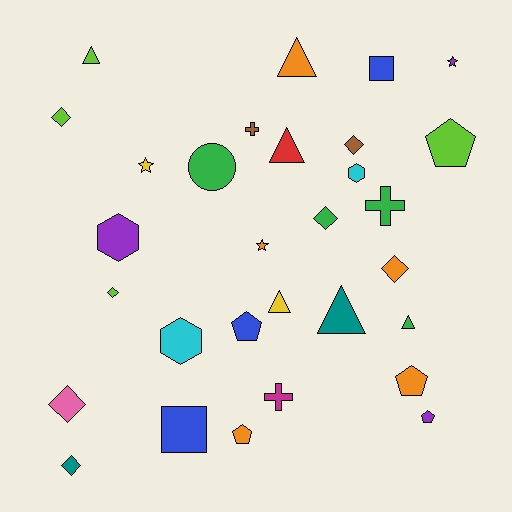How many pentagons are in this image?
There are 5 pentagons.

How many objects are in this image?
There are 30 objects.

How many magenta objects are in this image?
There is 1 magenta object.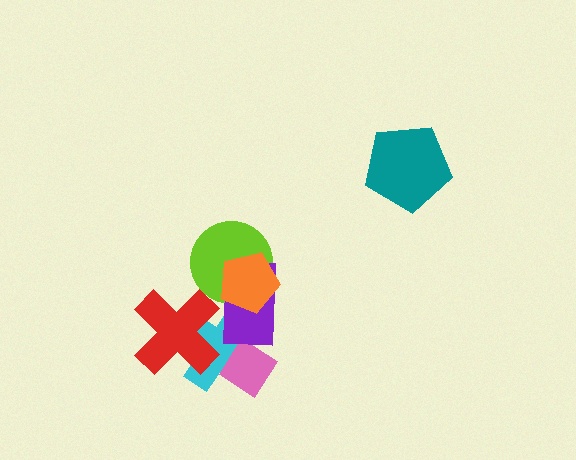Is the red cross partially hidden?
Yes, it is partially covered by another shape.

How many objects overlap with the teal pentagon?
0 objects overlap with the teal pentagon.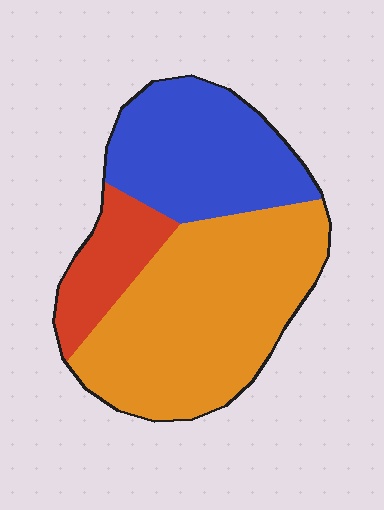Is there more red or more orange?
Orange.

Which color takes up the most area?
Orange, at roughly 55%.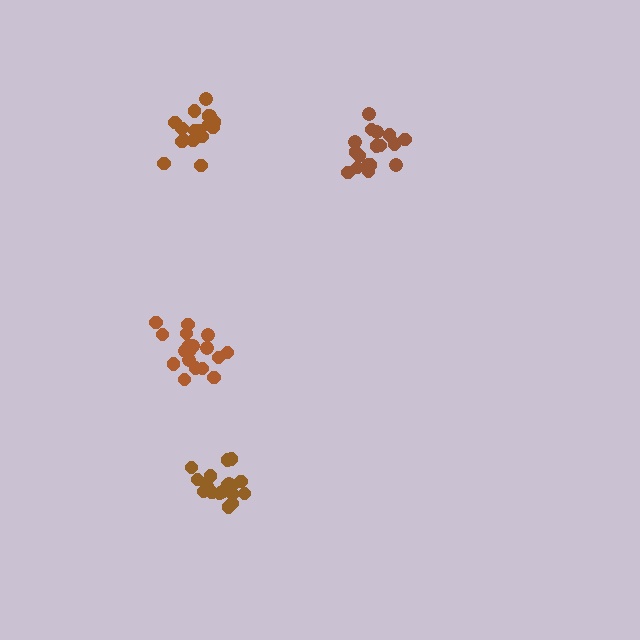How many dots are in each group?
Group 1: 18 dots, Group 2: 17 dots, Group 3: 17 dots, Group 4: 20 dots (72 total).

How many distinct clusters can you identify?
There are 4 distinct clusters.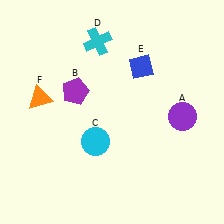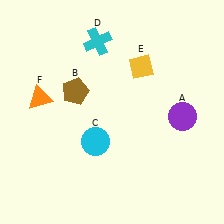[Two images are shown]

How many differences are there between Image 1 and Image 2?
There are 2 differences between the two images.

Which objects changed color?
B changed from purple to brown. E changed from blue to yellow.